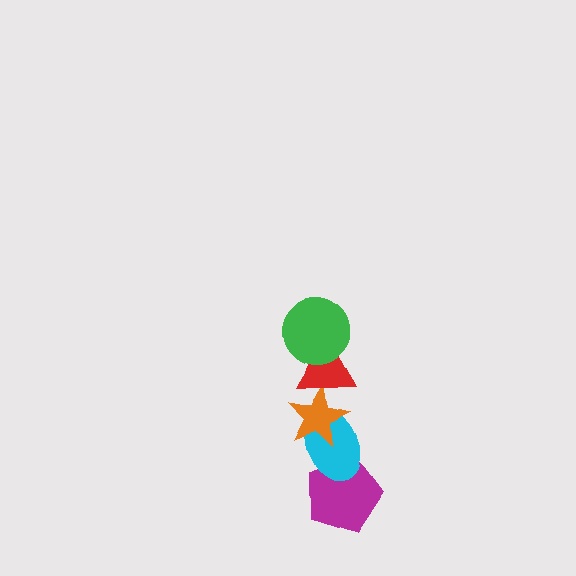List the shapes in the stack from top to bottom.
From top to bottom: the green circle, the red triangle, the orange star, the cyan ellipse, the magenta pentagon.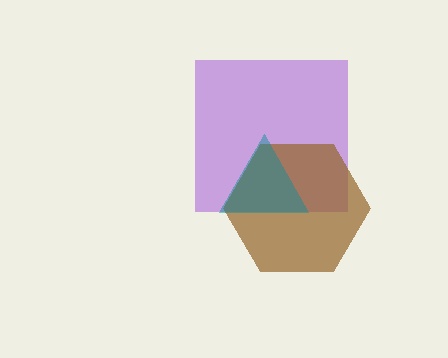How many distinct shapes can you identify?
There are 3 distinct shapes: a purple square, a brown hexagon, a teal triangle.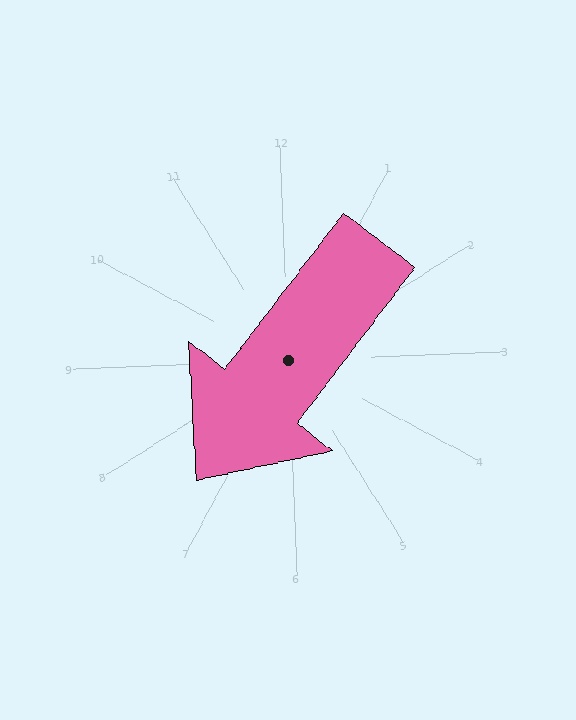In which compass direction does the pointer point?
Southwest.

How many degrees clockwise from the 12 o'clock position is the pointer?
Approximately 220 degrees.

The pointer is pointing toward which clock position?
Roughly 7 o'clock.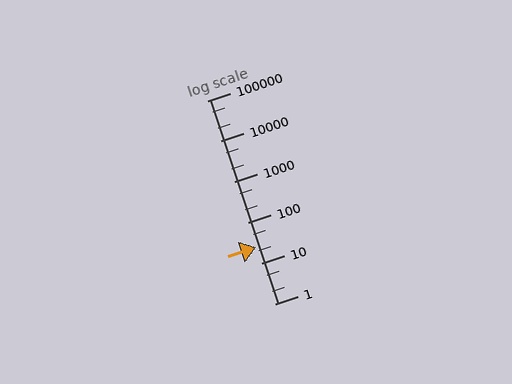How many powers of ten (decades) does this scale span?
The scale spans 5 decades, from 1 to 100000.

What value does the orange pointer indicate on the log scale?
The pointer indicates approximately 24.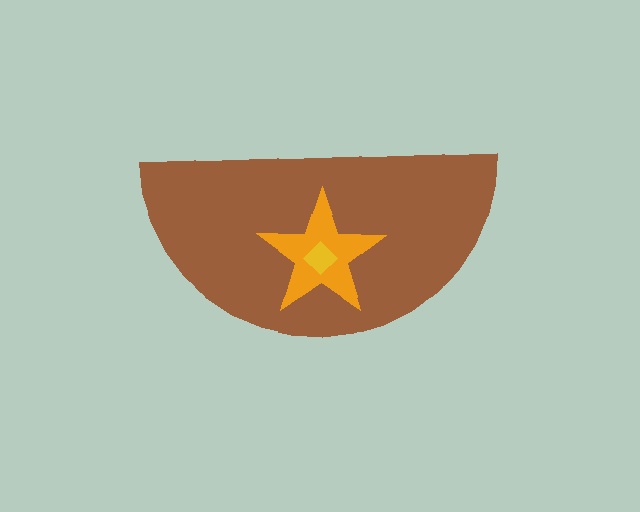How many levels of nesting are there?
3.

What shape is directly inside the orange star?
The yellow diamond.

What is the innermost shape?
The yellow diamond.